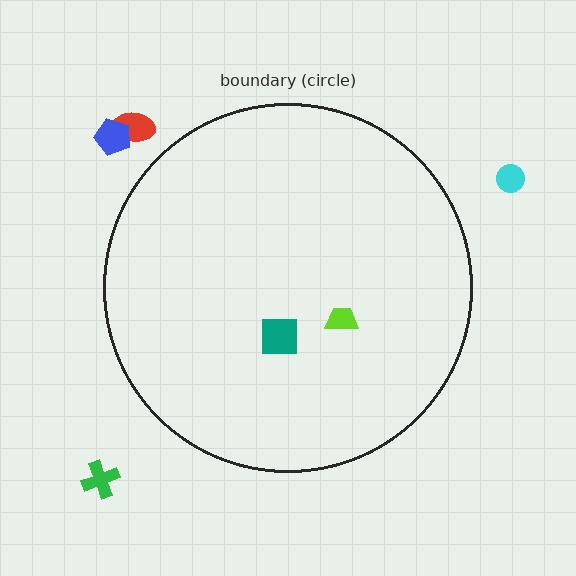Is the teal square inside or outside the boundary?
Inside.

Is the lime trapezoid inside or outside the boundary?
Inside.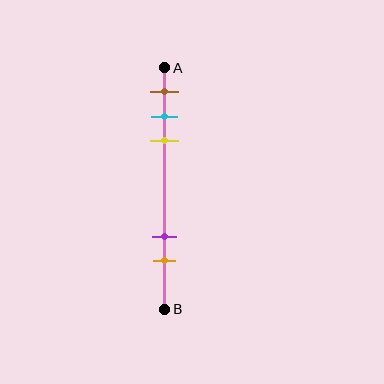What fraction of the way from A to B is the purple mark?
The purple mark is approximately 70% (0.7) of the way from A to B.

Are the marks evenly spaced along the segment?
No, the marks are not evenly spaced.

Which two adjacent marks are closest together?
The cyan and yellow marks are the closest adjacent pair.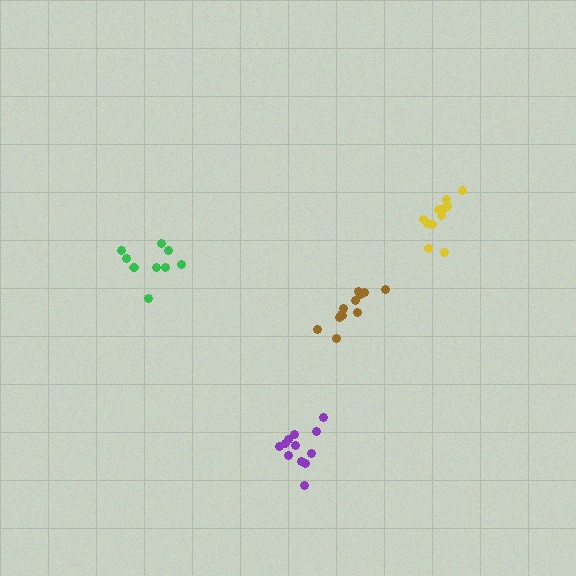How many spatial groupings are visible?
There are 4 spatial groupings.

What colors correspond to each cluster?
The clusters are colored: brown, green, purple, yellow.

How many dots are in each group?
Group 1: 12 dots, Group 2: 9 dots, Group 3: 12 dots, Group 4: 12 dots (45 total).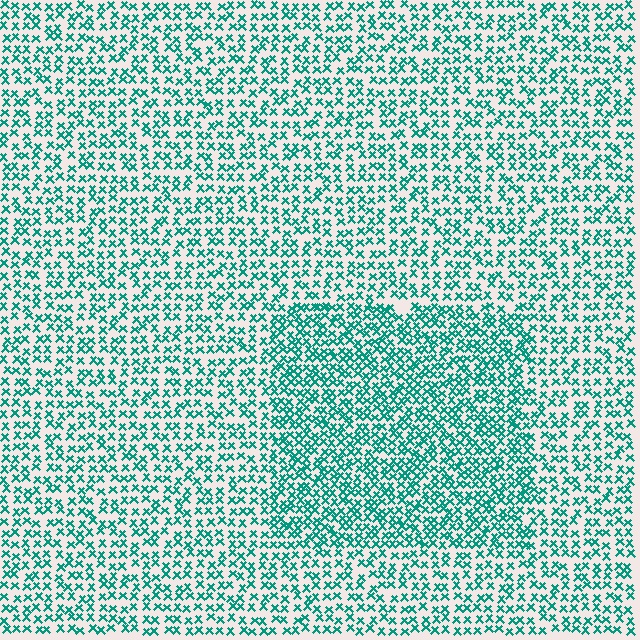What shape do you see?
I see a rectangle.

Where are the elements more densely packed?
The elements are more densely packed inside the rectangle boundary.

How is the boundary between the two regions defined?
The boundary is defined by a change in element density (approximately 1.6x ratio). All elements are the same color, size, and shape.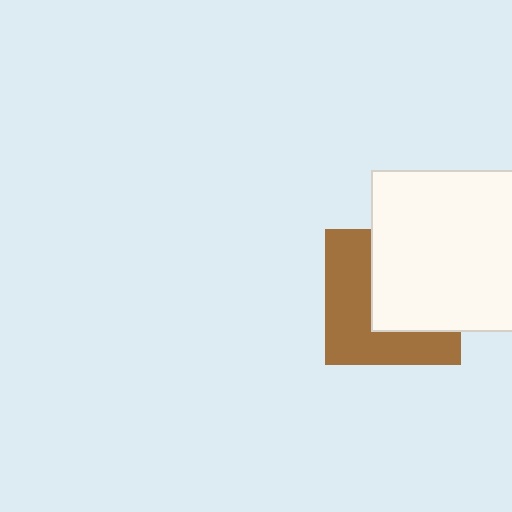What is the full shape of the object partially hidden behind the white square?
The partially hidden object is a brown square.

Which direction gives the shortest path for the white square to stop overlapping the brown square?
Moving toward the upper-right gives the shortest separation.